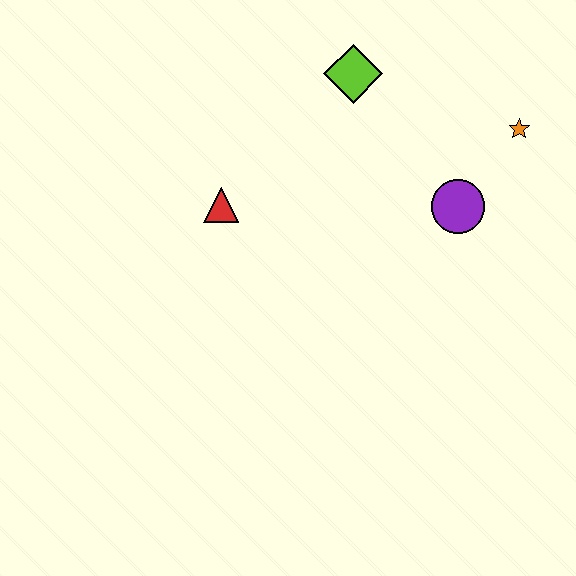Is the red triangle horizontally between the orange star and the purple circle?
No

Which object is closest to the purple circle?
The orange star is closest to the purple circle.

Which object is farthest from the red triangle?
The orange star is farthest from the red triangle.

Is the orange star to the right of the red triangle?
Yes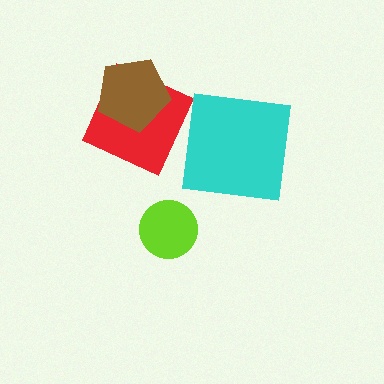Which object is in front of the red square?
The brown pentagon is in front of the red square.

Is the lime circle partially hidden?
No, no other shape covers it.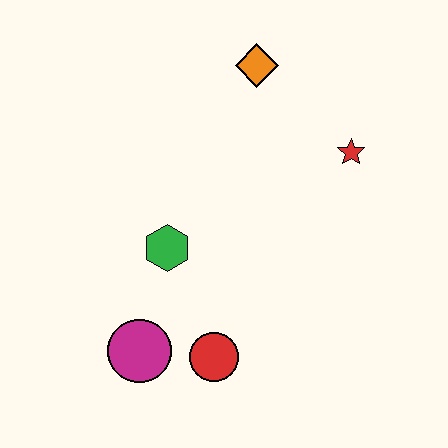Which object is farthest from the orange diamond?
The magenta circle is farthest from the orange diamond.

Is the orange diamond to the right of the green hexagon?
Yes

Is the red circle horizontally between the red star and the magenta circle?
Yes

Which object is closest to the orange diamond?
The red star is closest to the orange diamond.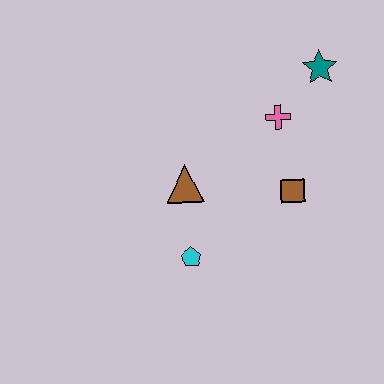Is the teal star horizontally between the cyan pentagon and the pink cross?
No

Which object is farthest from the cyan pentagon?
The teal star is farthest from the cyan pentagon.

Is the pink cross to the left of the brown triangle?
No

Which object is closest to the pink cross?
The teal star is closest to the pink cross.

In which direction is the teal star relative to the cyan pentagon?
The teal star is above the cyan pentagon.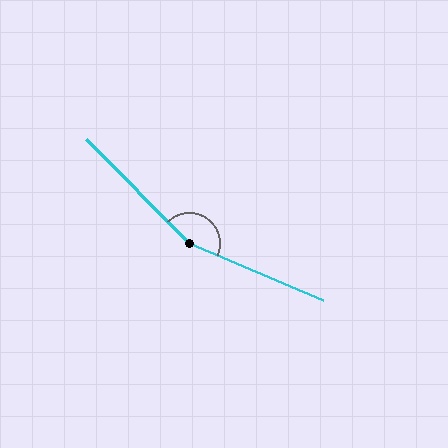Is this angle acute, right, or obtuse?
It is obtuse.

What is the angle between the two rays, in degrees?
Approximately 158 degrees.